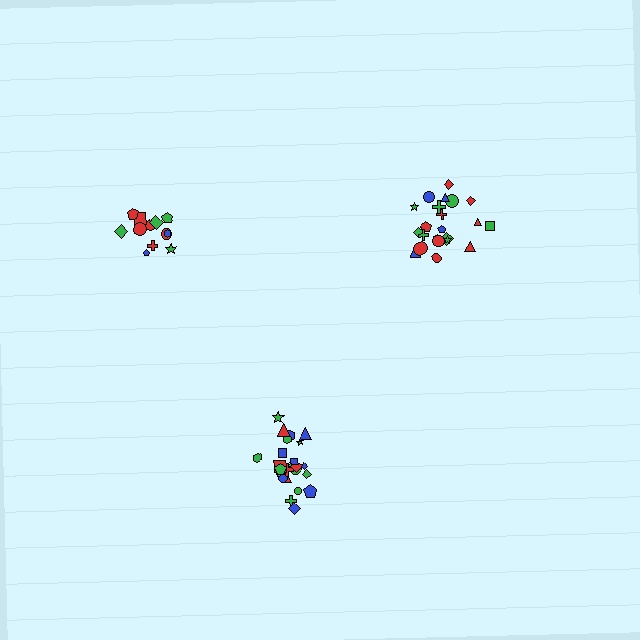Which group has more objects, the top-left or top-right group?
The top-right group.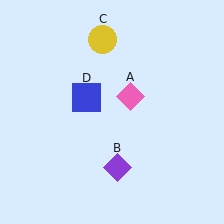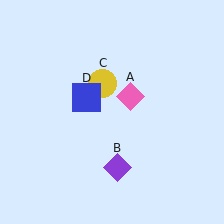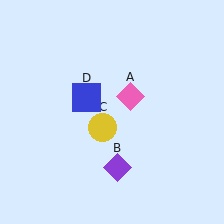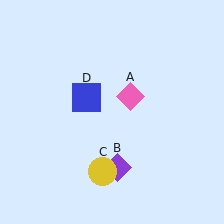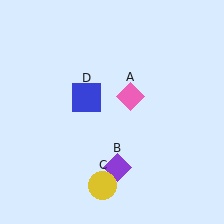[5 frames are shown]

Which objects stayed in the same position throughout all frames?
Pink diamond (object A) and purple diamond (object B) and blue square (object D) remained stationary.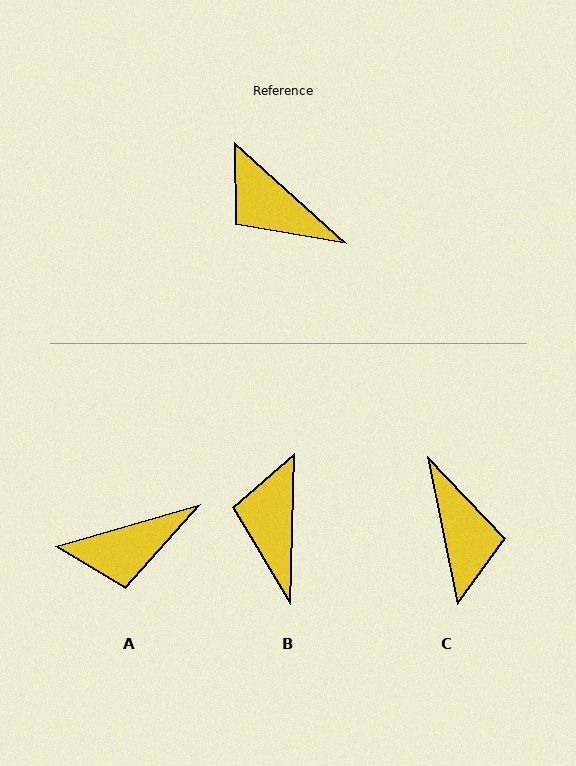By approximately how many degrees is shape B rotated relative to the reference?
Approximately 49 degrees clockwise.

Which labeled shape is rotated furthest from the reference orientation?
C, about 144 degrees away.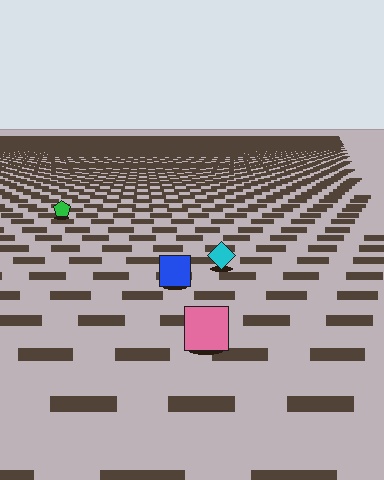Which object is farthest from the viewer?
The green pentagon is farthest from the viewer. It appears smaller and the ground texture around it is denser.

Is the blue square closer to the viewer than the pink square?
No. The pink square is closer — you can tell from the texture gradient: the ground texture is coarser near it.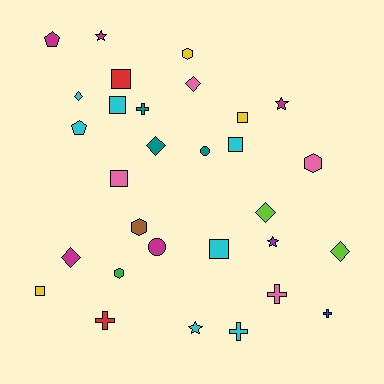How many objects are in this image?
There are 30 objects.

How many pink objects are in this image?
There are 4 pink objects.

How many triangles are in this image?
There are no triangles.